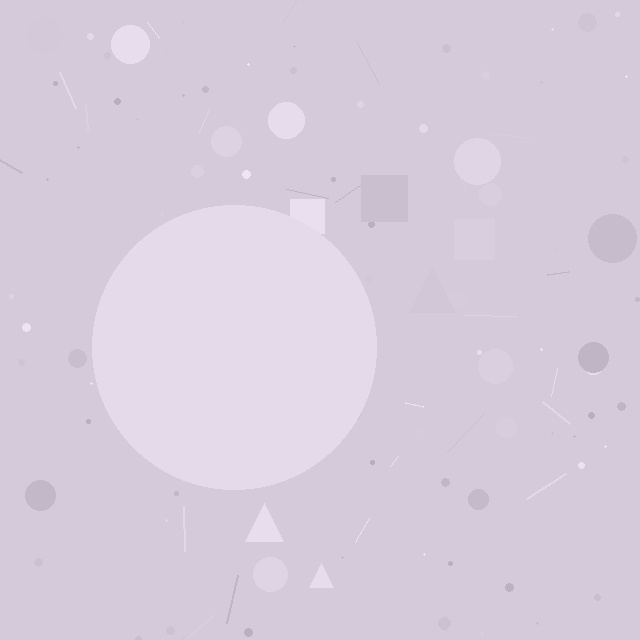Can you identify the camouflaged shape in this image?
The camouflaged shape is a circle.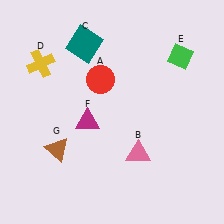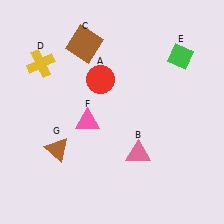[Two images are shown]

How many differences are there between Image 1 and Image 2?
There are 2 differences between the two images.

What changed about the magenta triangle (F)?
In Image 1, F is magenta. In Image 2, it changed to pink.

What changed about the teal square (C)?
In Image 1, C is teal. In Image 2, it changed to brown.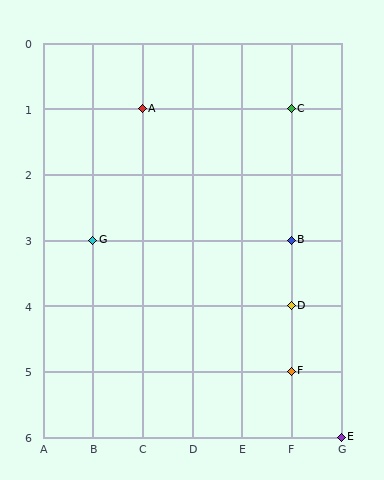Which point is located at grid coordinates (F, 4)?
Point D is at (F, 4).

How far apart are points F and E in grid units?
Points F and E are 1 column and 1 row apart (about 1.4 grid units diagonally).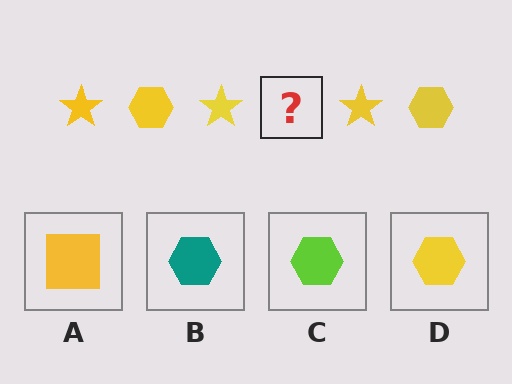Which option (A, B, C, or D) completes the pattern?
D.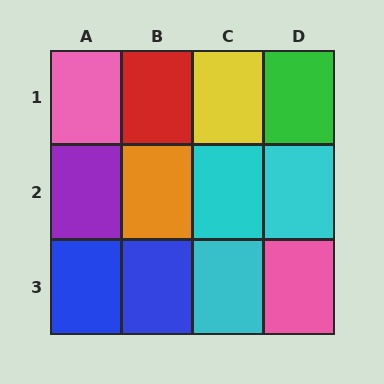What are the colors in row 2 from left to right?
Purple, orange, cyan, cyan.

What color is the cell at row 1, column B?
Red.